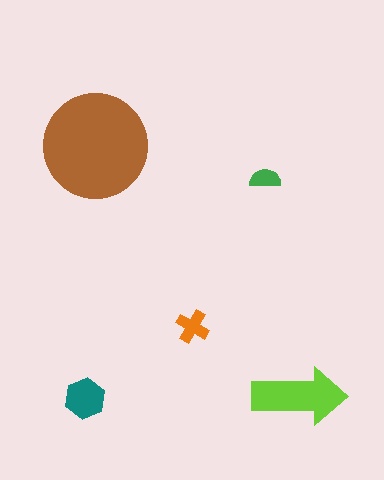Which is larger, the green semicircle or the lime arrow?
The lime arrow.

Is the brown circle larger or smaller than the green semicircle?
Larger.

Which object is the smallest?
The green semicircle.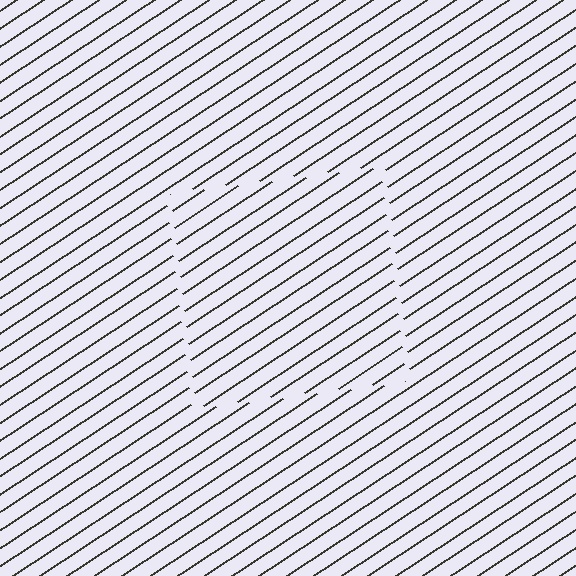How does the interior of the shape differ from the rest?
The interior of the shape contains the same grating, shifted by half a period — the contour is defined by the phase discontinuity where line-ends from the inner and outer gratings abut.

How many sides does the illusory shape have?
4 sides — the line-ends trace a square.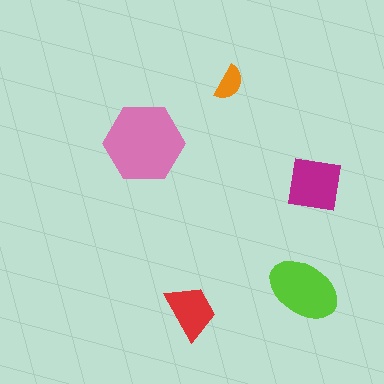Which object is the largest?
The pink hexagon.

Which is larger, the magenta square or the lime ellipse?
The lime ellipse.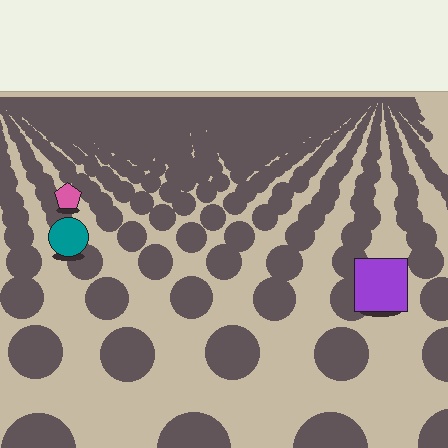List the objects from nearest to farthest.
From nearest to farthest: the purple square, the teal circle, the pink pentagon.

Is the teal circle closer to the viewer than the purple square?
No. The purple square is closer — you can tell from the texture gradient: the ground texture is coarser near it.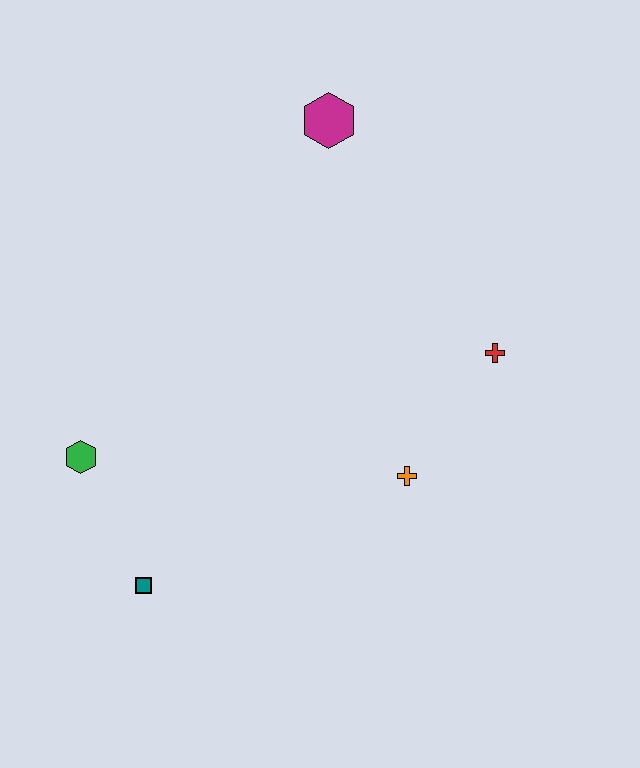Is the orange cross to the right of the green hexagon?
Yes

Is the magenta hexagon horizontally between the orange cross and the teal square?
Yes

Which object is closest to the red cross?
The orange cross is closest to the red cross.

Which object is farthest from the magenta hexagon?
The teal square is farthest from the magenta hexagon.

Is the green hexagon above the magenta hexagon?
No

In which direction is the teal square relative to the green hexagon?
The teal square is below the green hexagon.